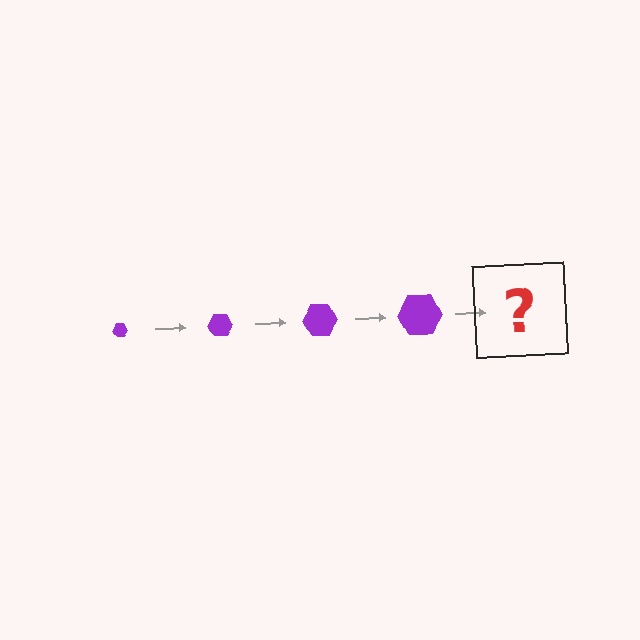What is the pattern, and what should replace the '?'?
The pattern is that the hexagon gets progressively larger each step. The '?' should be a purple hexagon, larger than the previous one.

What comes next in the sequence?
The next element should be a purple hexagon, larger than the previous one.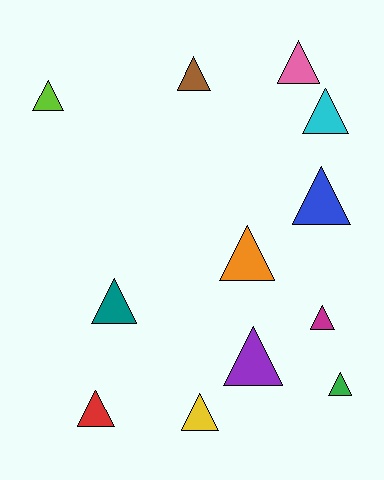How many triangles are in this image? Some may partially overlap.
There are 12 triangles.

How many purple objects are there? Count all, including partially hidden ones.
There is 1 purple object.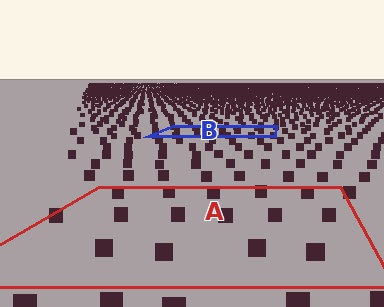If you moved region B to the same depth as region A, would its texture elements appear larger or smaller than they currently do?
They would appear larger. At a closer depth, the same texture elements are projected at a bigger on-screen size.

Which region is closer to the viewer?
Region A is closer. The texture elements there are larger and more spread out.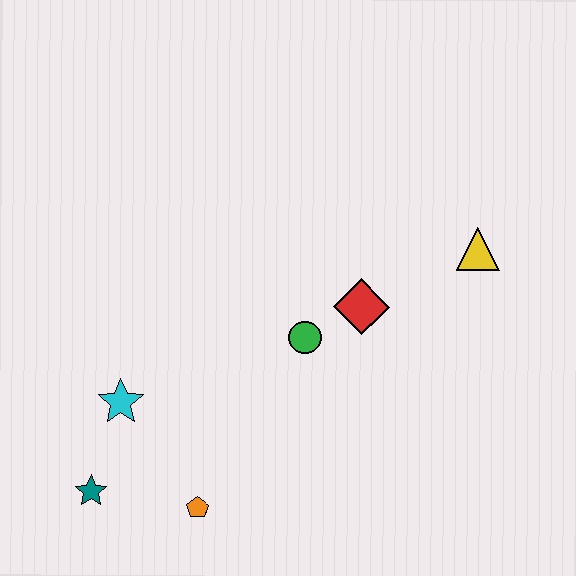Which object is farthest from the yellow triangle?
The teal star is farthest from the yellow triangle.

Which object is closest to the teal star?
The cyan star is closest to the teal star.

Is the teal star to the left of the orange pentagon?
Yes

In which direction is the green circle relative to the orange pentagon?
The green circle is above the orange pentagon.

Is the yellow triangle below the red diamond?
No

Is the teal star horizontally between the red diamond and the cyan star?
No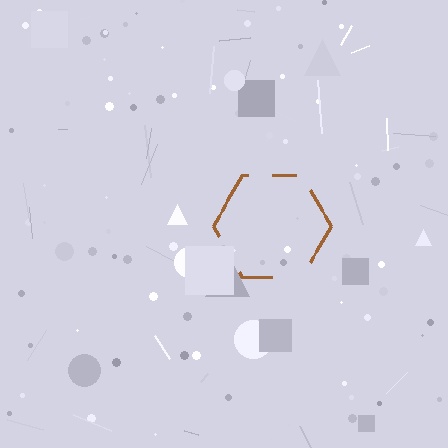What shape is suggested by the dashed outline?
The dashed outline suggests a hexagon.